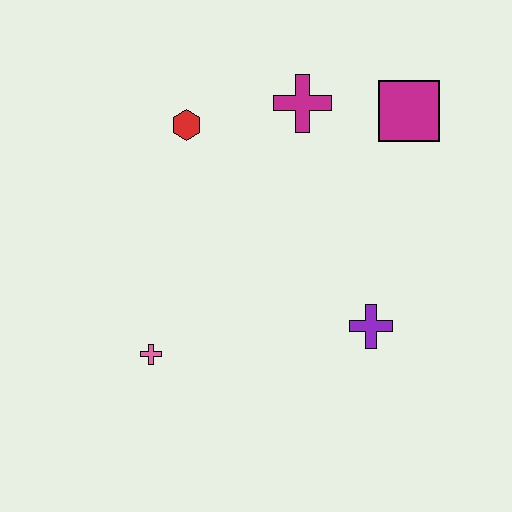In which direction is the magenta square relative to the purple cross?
The magenta square is above the purple cross.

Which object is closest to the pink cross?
The purple cross is closest to the pink cross.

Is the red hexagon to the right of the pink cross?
Yes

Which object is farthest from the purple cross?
The red hexagon is farthest from the purple cross.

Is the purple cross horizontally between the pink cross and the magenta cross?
No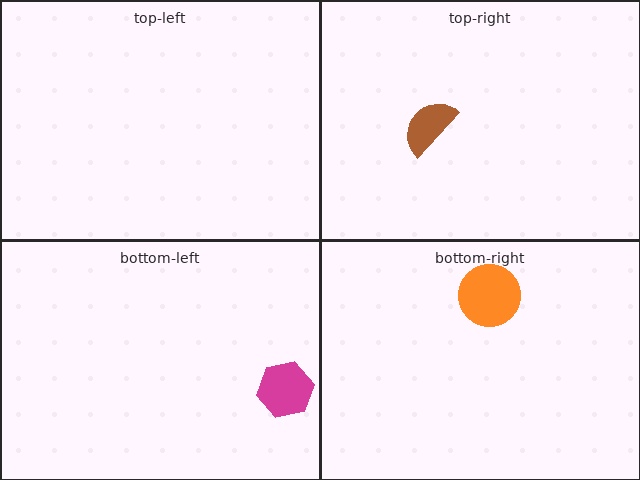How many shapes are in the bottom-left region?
1.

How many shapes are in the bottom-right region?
1.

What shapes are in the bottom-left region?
The magenta hexagon.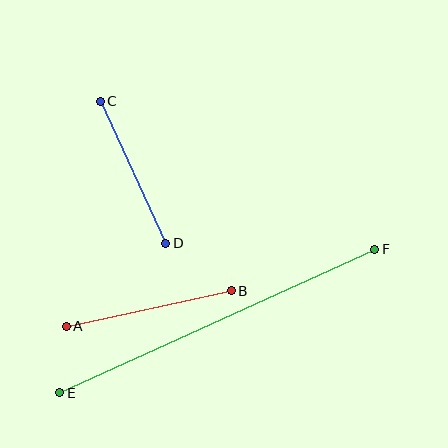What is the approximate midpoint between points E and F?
The midpoint is at approximately (217, 321) pixels.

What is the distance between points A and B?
The distance is approximately 169 pixels.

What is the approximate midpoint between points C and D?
The midpoint is at approximately (133, 172) pixels.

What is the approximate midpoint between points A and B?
The midpoint is at approximately (149, 308) pixels.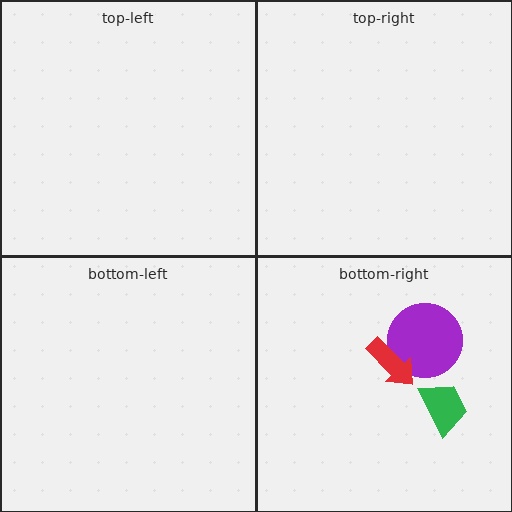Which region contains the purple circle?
The bottom-right region.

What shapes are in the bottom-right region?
The green trapezoid, the purple circle, the red arrow.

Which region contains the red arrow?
The bottom-right region.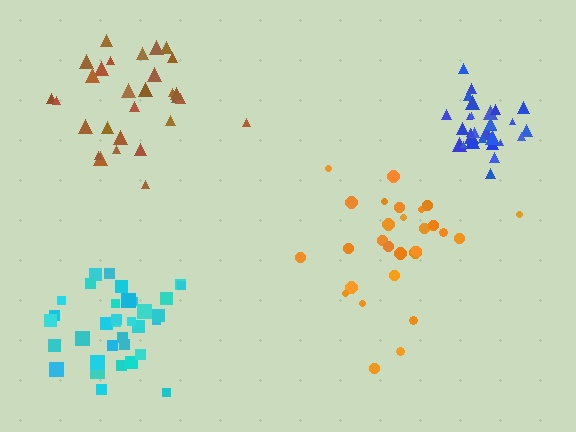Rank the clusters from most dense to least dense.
blue, cyan, orange, brown.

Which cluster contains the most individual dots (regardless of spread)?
Cyan (34).